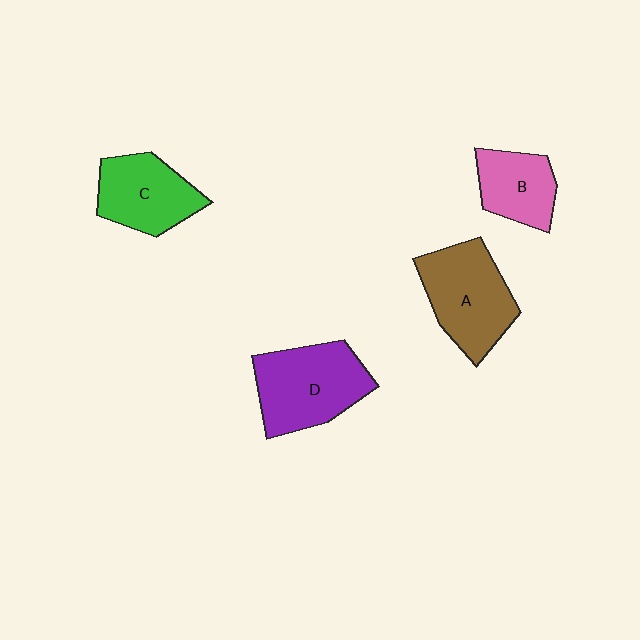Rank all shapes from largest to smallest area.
From largest to smallest: D (purple), A (brown), C (green), B (pink).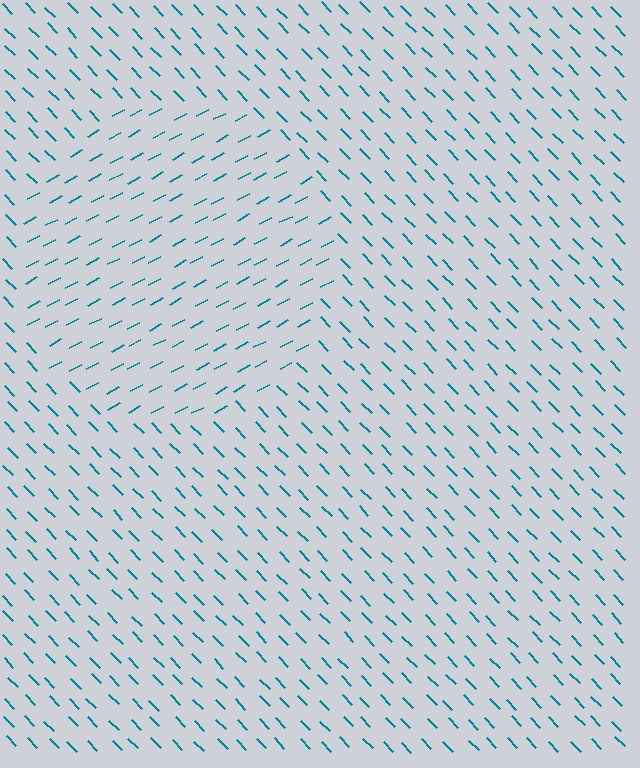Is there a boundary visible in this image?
Yes, there is a texture boundary formed by a change in line orientation.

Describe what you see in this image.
The image is filled with small teal line segments. A circle region in the image has lines oriented differently from the surrounding lines, creating a visible texture boundary.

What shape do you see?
I see a circle.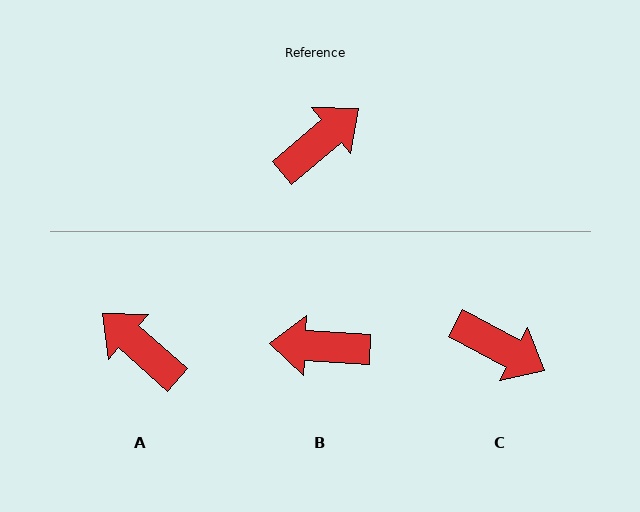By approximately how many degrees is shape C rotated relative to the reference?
Approximately 69 degrees clockwise.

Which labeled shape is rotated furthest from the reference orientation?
B, about 136 degrees away.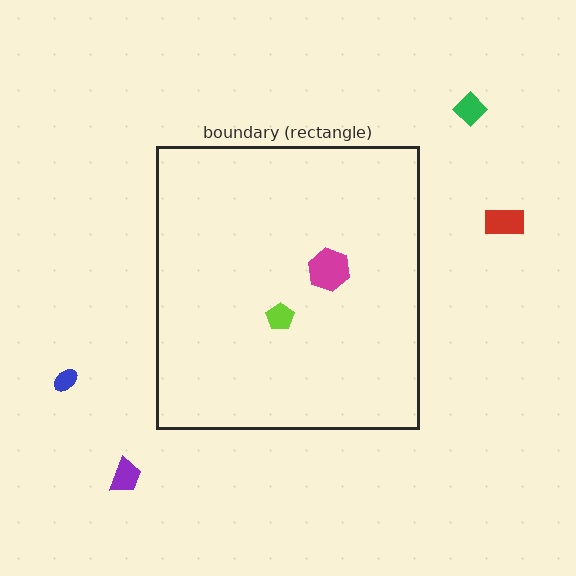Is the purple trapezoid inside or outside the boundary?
Outside.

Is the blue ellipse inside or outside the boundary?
Outside.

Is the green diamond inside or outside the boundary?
Outside.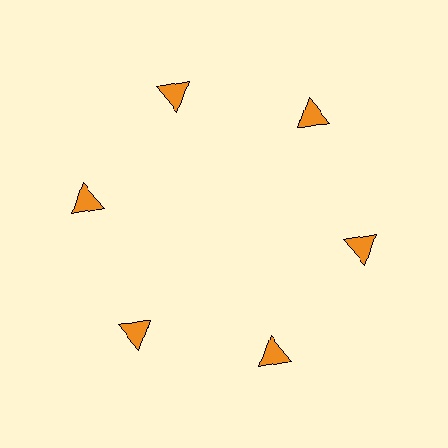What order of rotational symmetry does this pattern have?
This pattern has 6-fold rotational symmetry.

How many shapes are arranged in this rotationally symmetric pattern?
There are 6 shapes, arranged in 6 groups of 1.